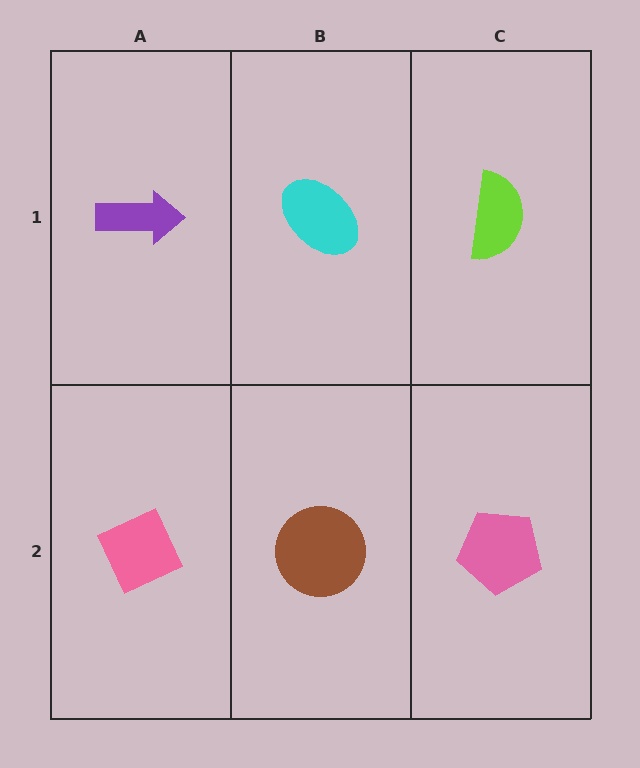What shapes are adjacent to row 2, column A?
A purple arrow (row 1, column A), a brown circle (row 2, column B).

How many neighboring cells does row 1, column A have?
2.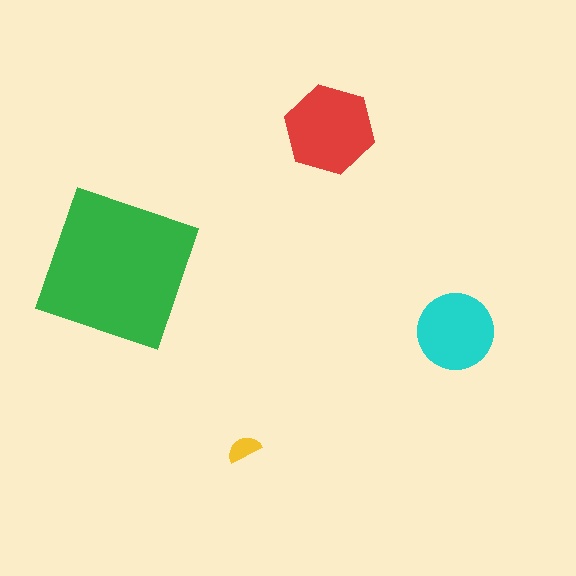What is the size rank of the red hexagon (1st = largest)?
2nd.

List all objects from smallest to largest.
The yellow semicircle, the cyan circle, the red hexagon, the green square.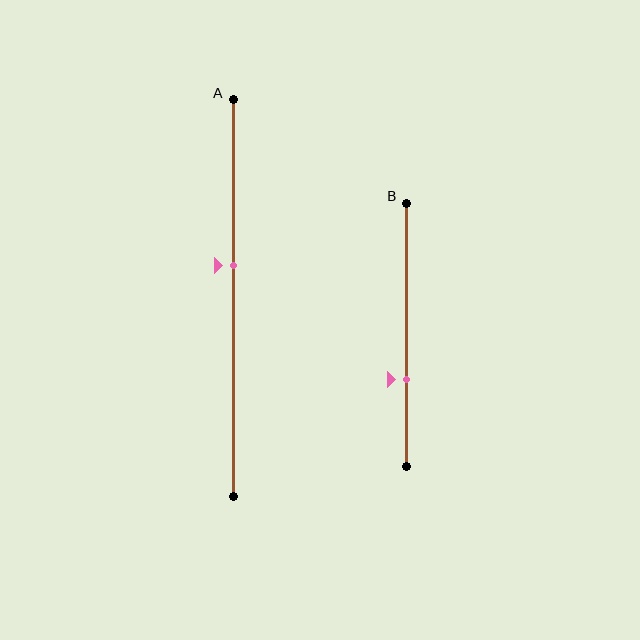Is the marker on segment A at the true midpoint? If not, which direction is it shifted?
No, the marker on segment A is shifted upward by about 8% of the segment length.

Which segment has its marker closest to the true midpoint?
Segment A has its marker closest to the true midpoint.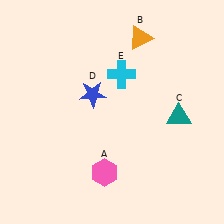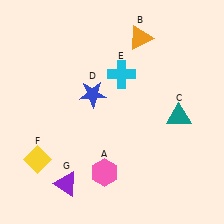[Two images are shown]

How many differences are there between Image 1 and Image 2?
There are 2 differences between the two images.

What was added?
A yellow diamond (F), a purple triangle (G) were added in Image 2.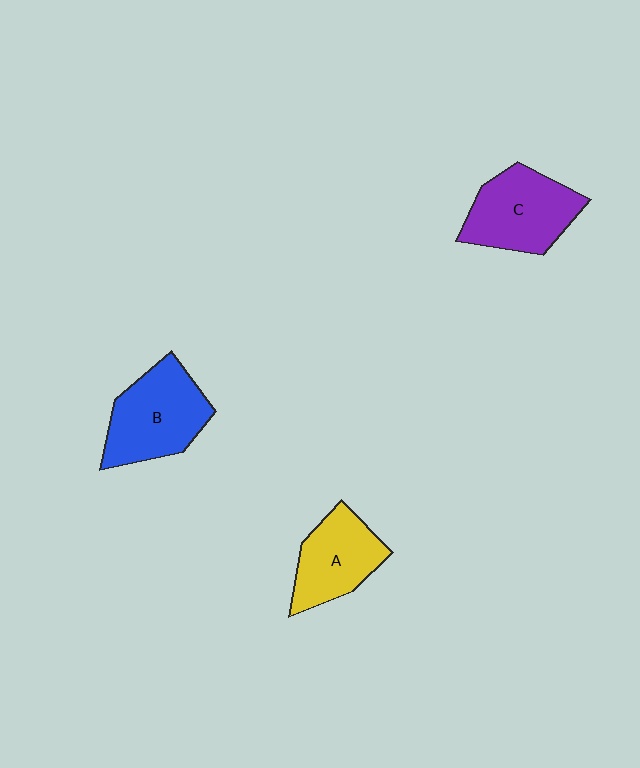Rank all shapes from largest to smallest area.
From largest to smallest: B (blue), C (purple), A (yellow).